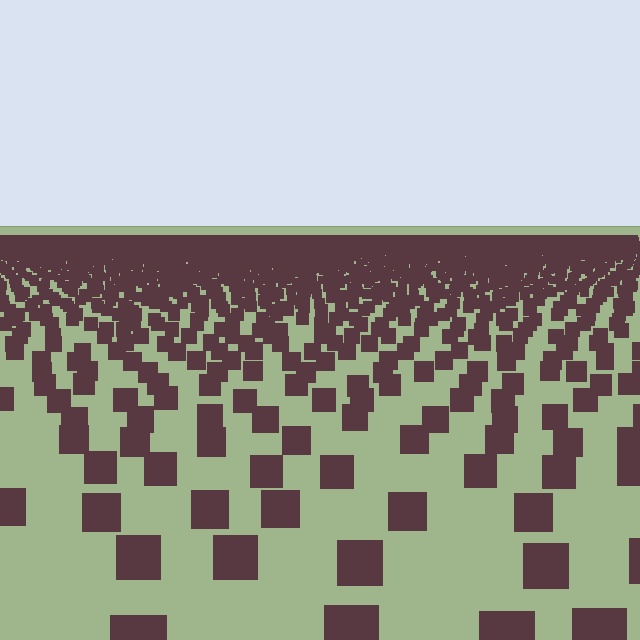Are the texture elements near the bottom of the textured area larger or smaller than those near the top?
Larger. Near the bottom, elements are closer to the viewer and appear at a bigger on-screen size.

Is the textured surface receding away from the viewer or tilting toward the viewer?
The surface is receding away from the viewer. Texture elements get smaller and denser toward the top.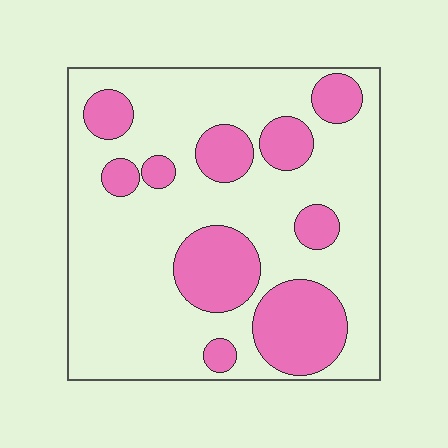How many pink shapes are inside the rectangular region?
10.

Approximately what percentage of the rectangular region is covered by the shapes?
Approximately 30%.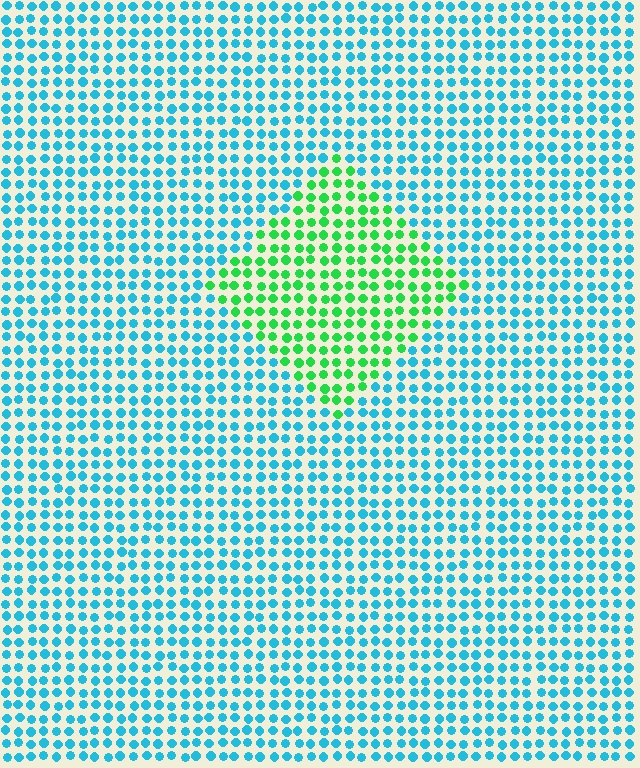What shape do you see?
I see a diamond.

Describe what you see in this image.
The image is filled with small cyan elements in a uniform arrangement. A diamond-shaped region is visible where the elements are tinted to a slightly different hue, forming a subtle color boundary.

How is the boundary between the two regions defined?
The boundary is defined purely by a slight shift in hue (about 59 degrees). Spacing, size, and orientation are identical on both sides.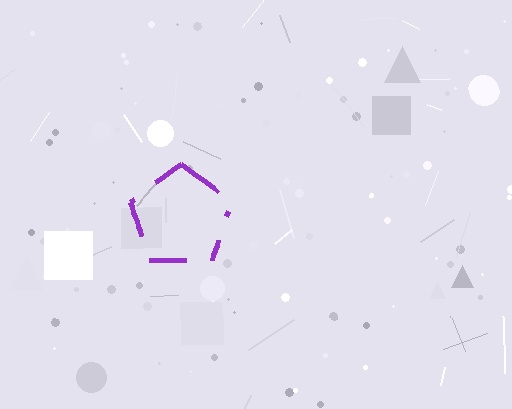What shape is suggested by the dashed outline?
The dashed outline suggests a pentagon.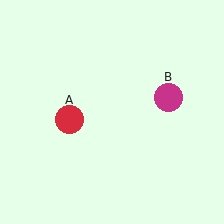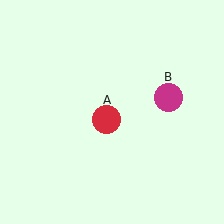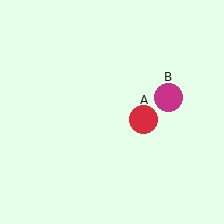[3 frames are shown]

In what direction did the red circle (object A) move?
The red circle (object A) moved right.